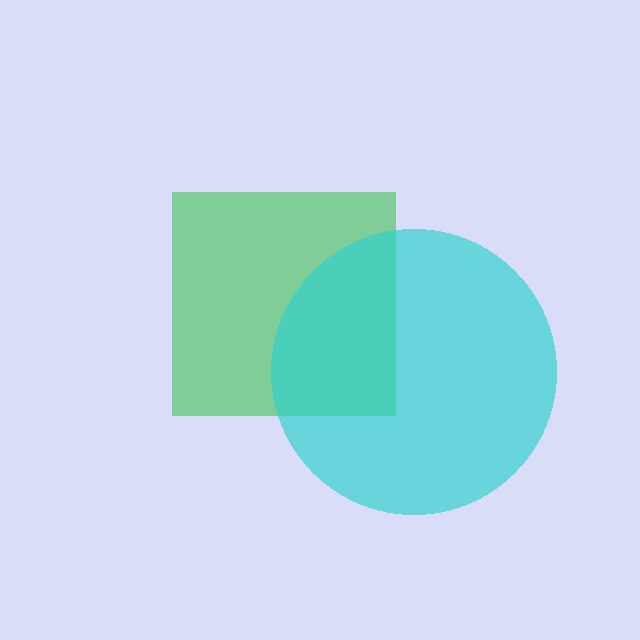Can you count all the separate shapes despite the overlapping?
Yes, there are 2 separate shapes.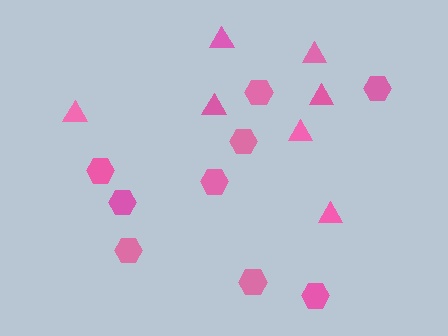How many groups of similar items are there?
There are 2 groups: one group of triangles (7) and one group of hexagons (9).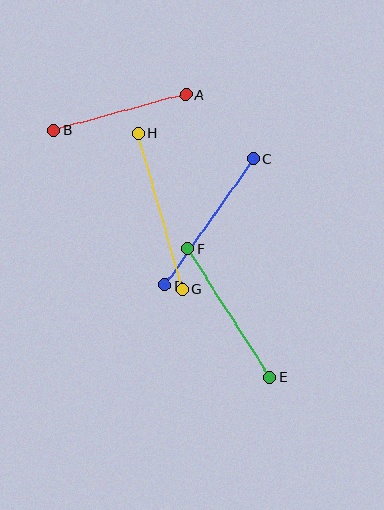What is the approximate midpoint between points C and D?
The midpoint is at approximately (209, 222) pixels.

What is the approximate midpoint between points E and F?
The midpoint is at approximately (229, 313) pixels.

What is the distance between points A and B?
The distance is approximately 137 pixels.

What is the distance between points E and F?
The distance is approximately 152 pixels.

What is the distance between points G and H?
The distance is approximately 162 pixels.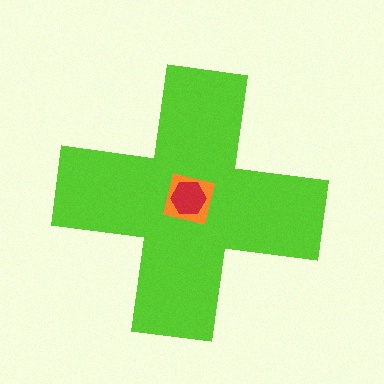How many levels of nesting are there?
3.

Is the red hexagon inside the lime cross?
Yes.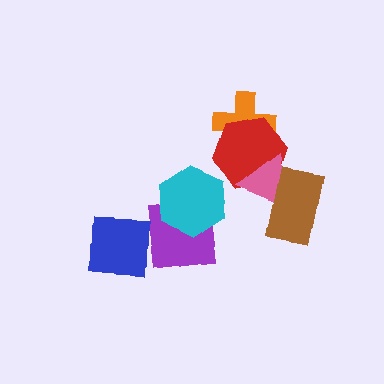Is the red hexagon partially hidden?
Yes, it is partially covered by another shape.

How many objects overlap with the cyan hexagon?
1 object overlaps with the cyan hexagon.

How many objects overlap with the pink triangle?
2 objects overlap with the pink triangle.